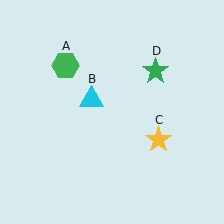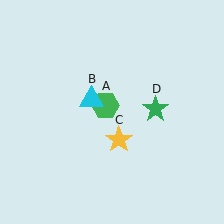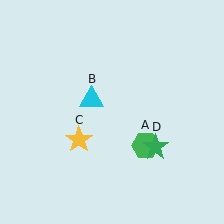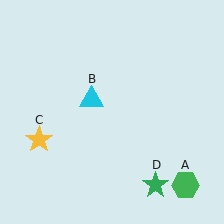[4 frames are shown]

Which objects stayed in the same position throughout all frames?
Cyan triangle (object B) remained stationary.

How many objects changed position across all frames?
3 objects changed position: green hexagon (object A), yellow star (object C), green star (object D).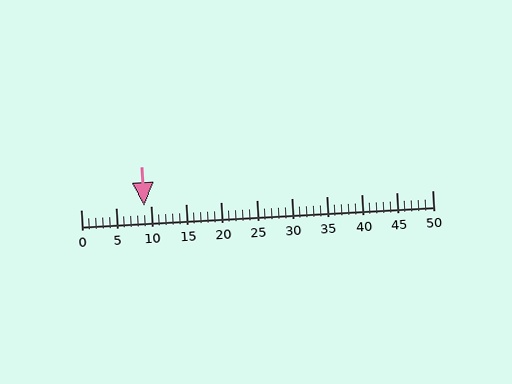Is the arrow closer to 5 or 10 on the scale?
The arrow is closer to 10.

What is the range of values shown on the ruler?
The ruler shows values from 0 to 50.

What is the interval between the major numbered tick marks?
The major tick marks are spaced 5 units apart.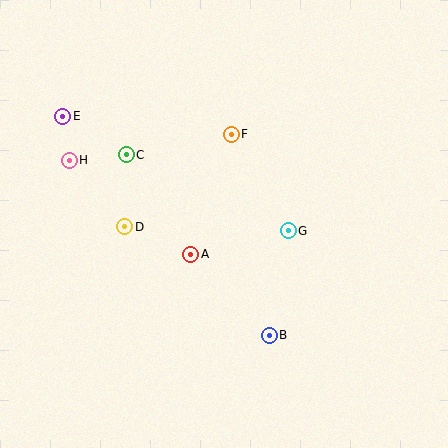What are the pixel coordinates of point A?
Point A is at (191, 254).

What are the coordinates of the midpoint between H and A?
The midpoint between H and A is at (130, 207).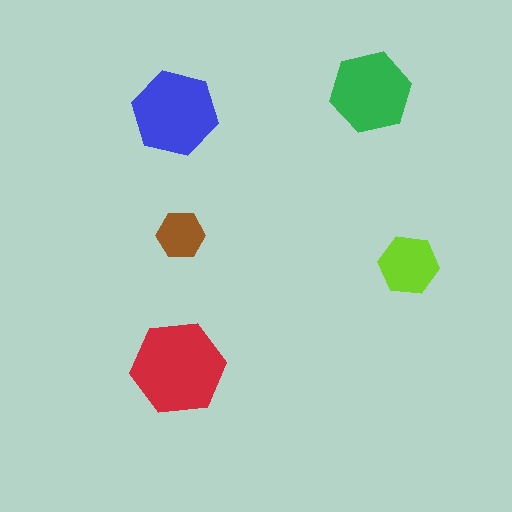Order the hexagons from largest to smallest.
the red one, the blue one, the green one, the lime one, the brown one.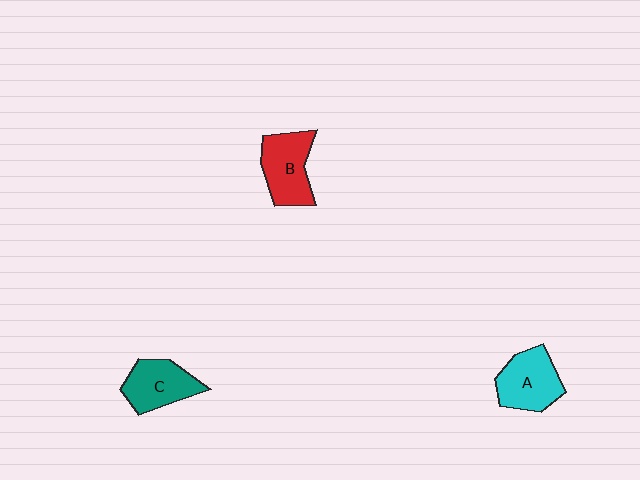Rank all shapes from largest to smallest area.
From largest to smallest: A (cyan), B (red), C (teal).